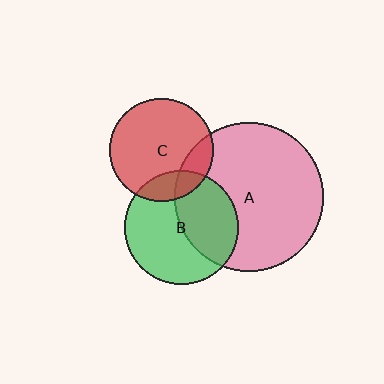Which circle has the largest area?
Circle A (pink).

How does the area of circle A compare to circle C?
Approximately 2.1 times.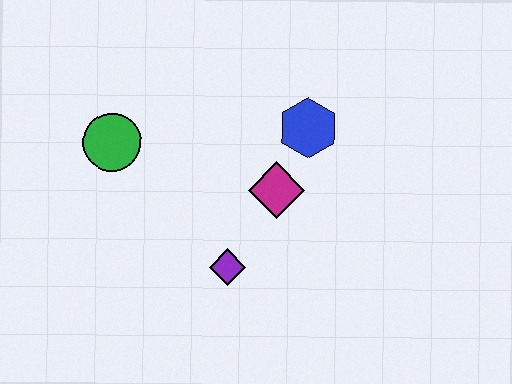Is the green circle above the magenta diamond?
Yes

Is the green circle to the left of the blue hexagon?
Yes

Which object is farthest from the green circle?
The blue hexagon is farthest from the green circle.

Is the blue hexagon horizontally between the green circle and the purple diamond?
No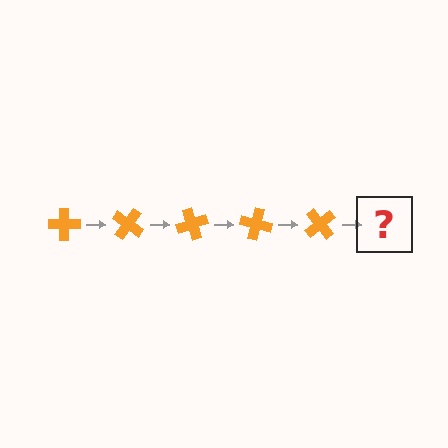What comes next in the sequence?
The next element should be an orange cross rotated 175 degrees.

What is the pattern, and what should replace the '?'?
The pattern is that the cross rotates 35 degrees each step. The '?' should be an orange cross rotated 175 degrees.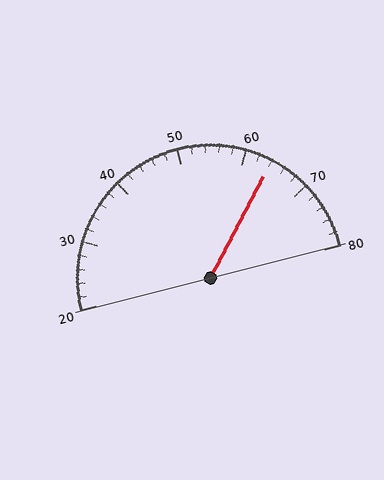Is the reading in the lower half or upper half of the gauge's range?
The reading is in the upper half of the range (20 to 80).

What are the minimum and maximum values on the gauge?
The gauge ranges from 20 to 80.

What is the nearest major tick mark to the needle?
The nearest major tick mark is 60.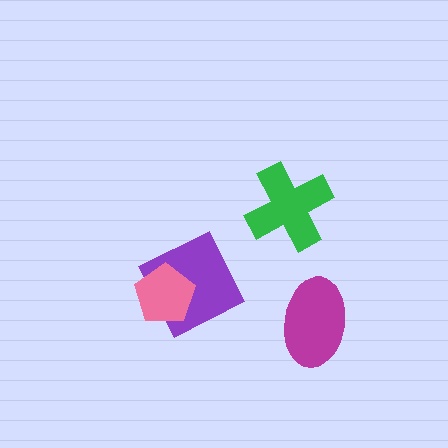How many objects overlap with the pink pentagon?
1 object overlaps with the pink pentagon.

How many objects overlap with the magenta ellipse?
0 objects overlap with the magenta ellipse.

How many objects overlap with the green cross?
0 objects overlap with the green cross.